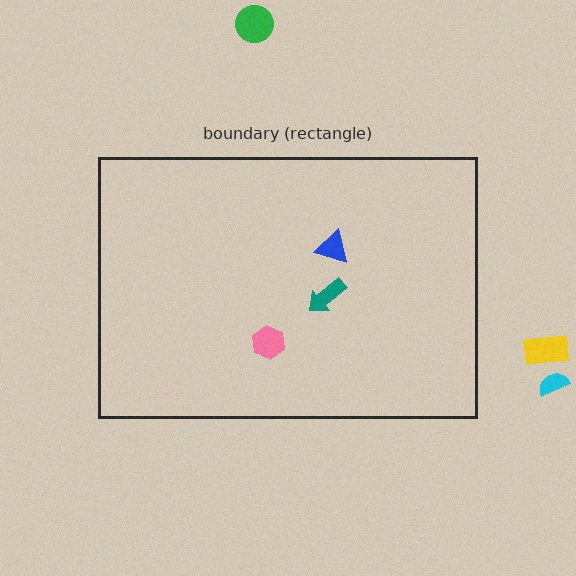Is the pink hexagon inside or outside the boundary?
Inside.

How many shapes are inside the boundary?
3 inside, 3 outside.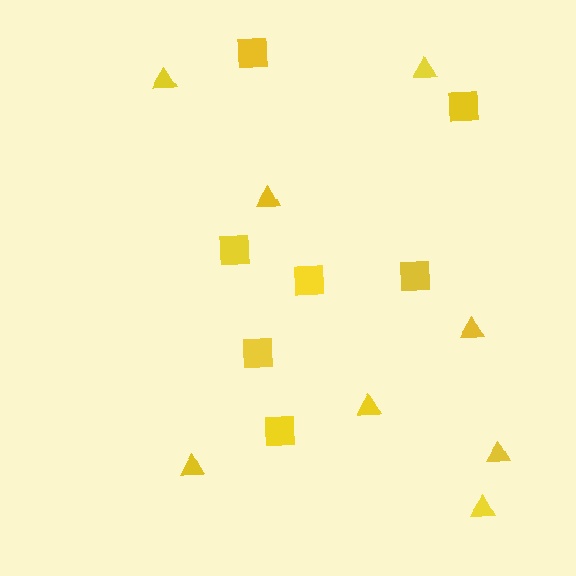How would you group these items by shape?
There are 2 groups: one group of triangles (8) and one group of squares (7).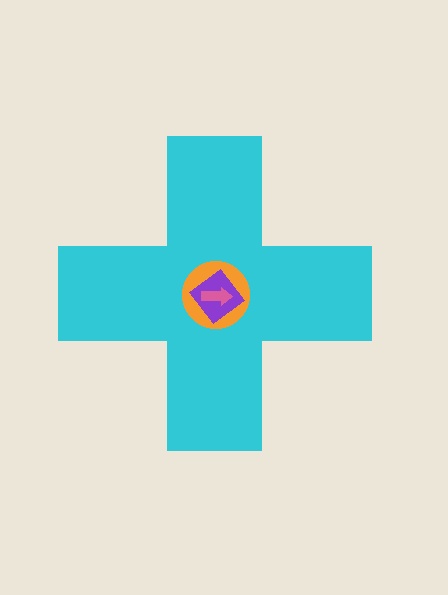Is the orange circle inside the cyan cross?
Yes.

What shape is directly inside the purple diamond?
The pink arrow.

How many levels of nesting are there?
4.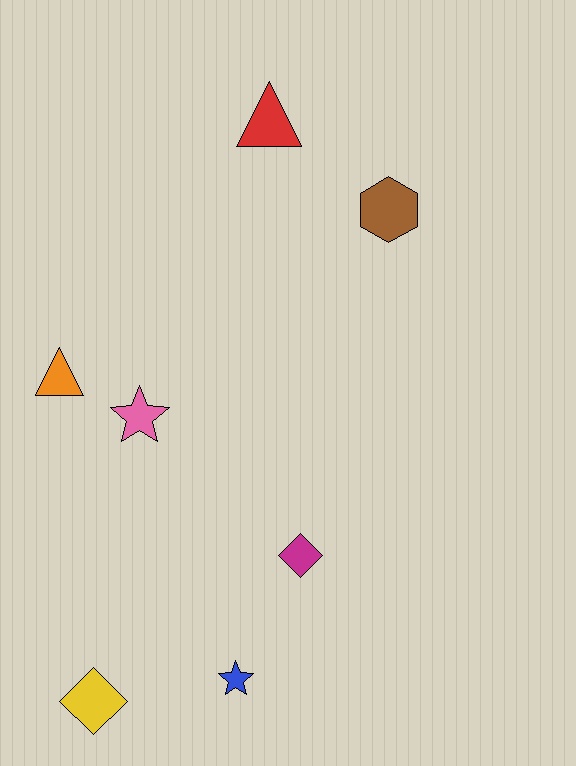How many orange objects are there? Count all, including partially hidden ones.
There is 1 orange object.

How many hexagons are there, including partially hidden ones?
There is 1 hexagon.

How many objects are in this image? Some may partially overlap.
There are 7 objects.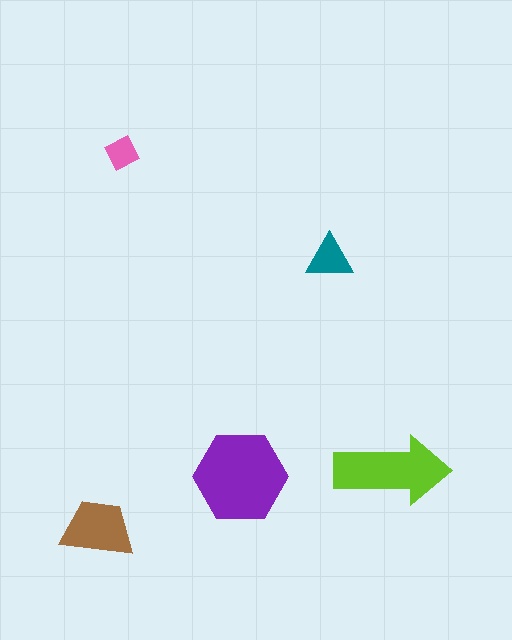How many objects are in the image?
There are 5 objects in the image.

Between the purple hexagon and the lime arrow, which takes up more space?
The purple hexagon.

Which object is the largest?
The purple hexagon.